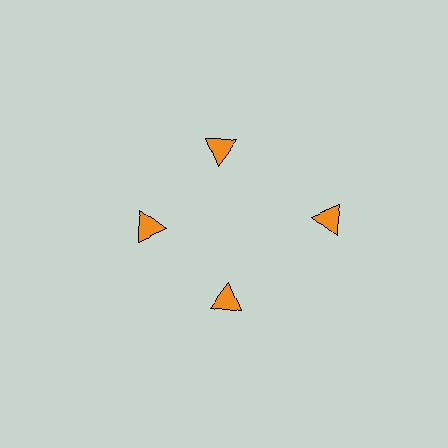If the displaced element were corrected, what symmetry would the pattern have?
It would have 4-fold rotational symmetry — the pattern would map onto itself every 90 degrees.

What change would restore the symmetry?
The symmetry would be restored by moving it inward, back onto the ring so that all 4 triangles sit at equal angles and equal distance from the center.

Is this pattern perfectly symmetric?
No. The 4 orange triangles are arranged in a ring, but one element near the 3 o'clock position is pushed outward from the center, breaking the 4-fold rotational symmetry.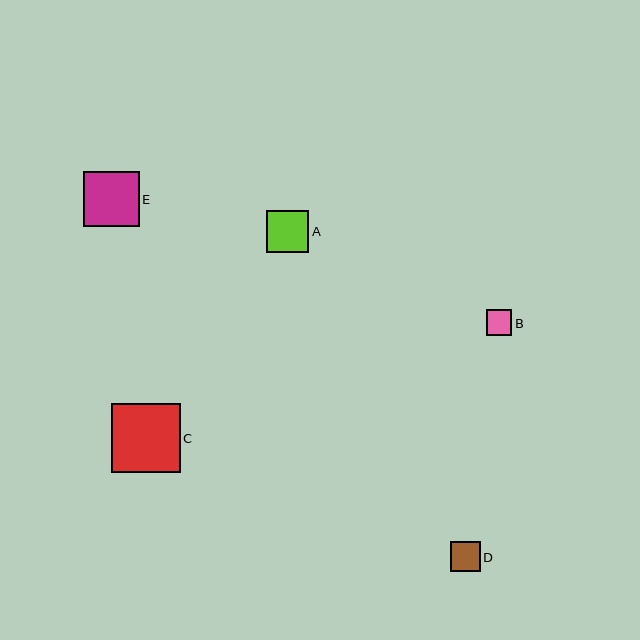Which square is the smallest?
Square B is the smallest with a size of approximately 25 pixels.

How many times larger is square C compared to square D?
Square C is approximately 2.3 times the size of square D.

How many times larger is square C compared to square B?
Square C is approximately 2.7 times the size of square B.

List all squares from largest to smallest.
From largest to smallest: C, E, A, D, B.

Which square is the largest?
Square C is the largest with a size of approximately 69 pixels.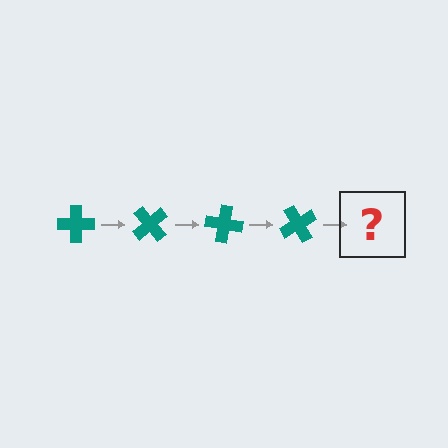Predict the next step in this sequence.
The next step is a teal cross rotated 200 degrees.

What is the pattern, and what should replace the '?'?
The pattern is that the cross rotates 50 degrees each step. The '?' should be a teal cross rotated 200 degrees.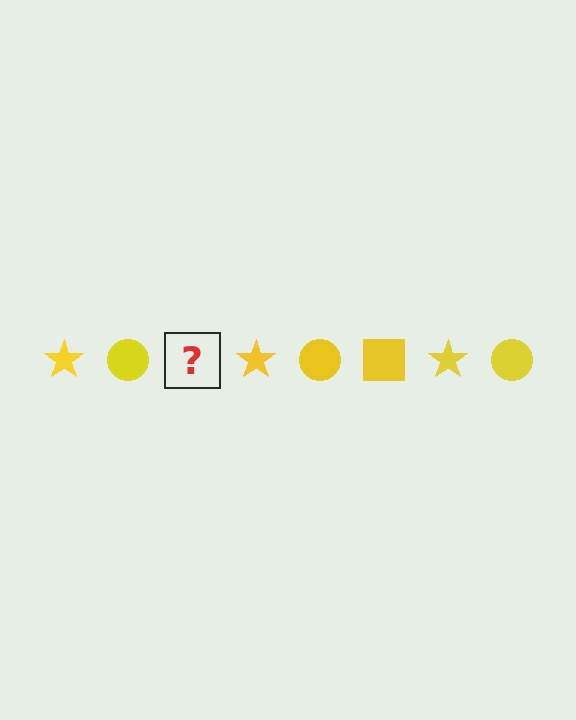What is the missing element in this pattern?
The missing element is a yellow square.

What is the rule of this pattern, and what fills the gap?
The rule is that the pattern cycles through star, circle, square shapes in yellow. The gap should be filled with a yellow square.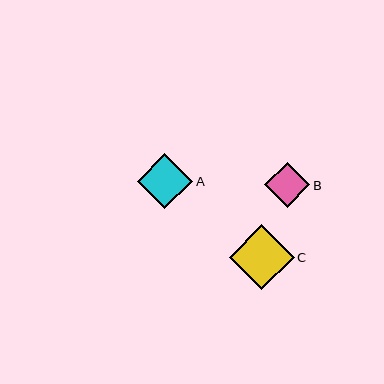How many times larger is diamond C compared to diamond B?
Diamond C is approximately 1.4 times the size of diamond B.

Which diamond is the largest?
Diamond C is the largest with a size of approximately 65 pixels.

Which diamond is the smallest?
Diamond B is the smallest with a size of approximately 46 pixels.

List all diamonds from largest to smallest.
From largest to smallest: C, A, B.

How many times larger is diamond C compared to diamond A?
Diamond C is approximately 1.2 times the size of diamond A.